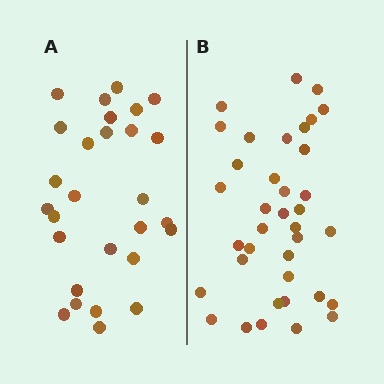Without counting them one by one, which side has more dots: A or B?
Region B (the right region) has more dots.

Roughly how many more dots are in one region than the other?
Region B has roughly 8 or so more dots than region A.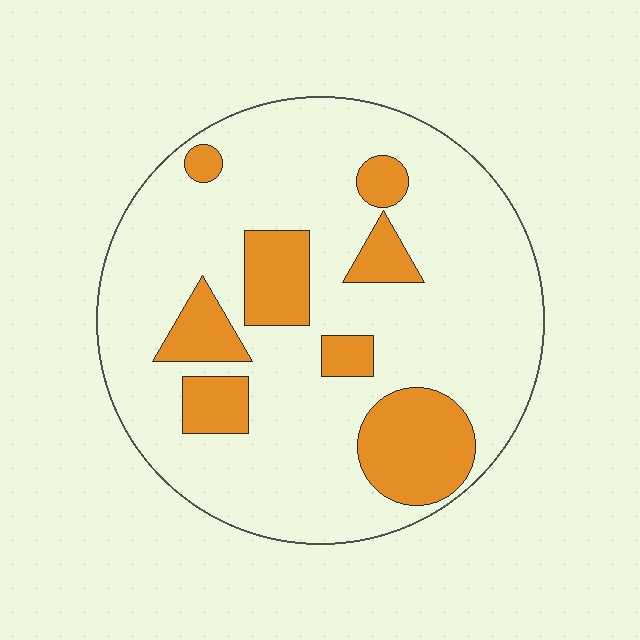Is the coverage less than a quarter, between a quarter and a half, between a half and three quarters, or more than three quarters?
Less than a quarter.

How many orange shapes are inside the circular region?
8.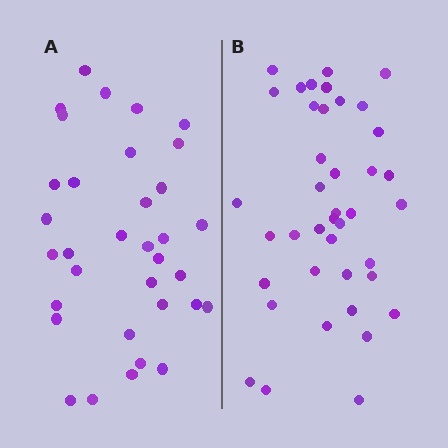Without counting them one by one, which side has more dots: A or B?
Region B (the right region) has more dots.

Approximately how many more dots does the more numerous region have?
Region B has about 6 more dots than region A.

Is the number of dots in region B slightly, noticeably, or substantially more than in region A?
Region B has only slightly more — the two regions are fairly close. The ratio is roughly 1.2 to 1.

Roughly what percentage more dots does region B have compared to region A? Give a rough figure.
About 20% more.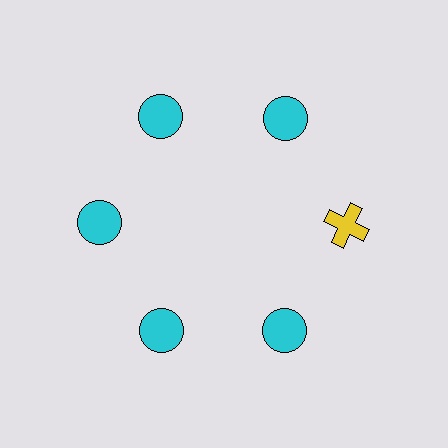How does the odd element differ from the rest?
It differs in both color (yellow instead of cyan) and shape (cross instead of circle).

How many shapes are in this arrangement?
There are 6 shapes arranged in a ring pattern.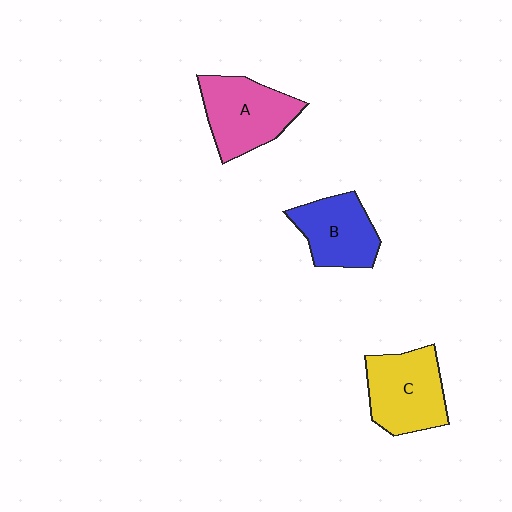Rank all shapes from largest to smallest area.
From largest to smallest: A (pink), C (yellow), B (blue).